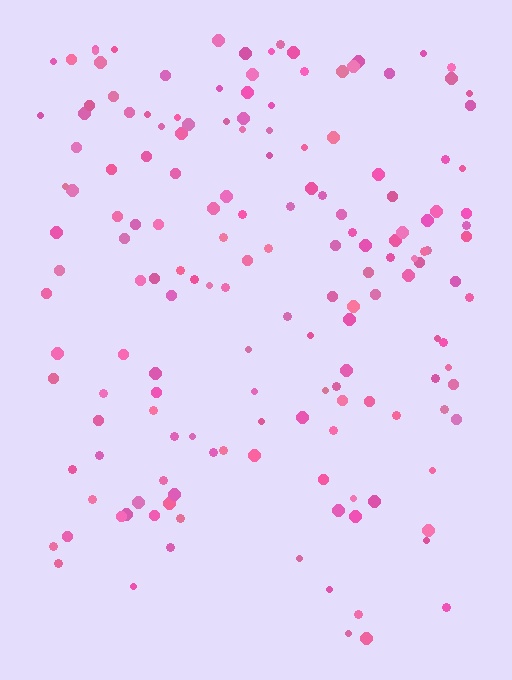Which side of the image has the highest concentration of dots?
The top.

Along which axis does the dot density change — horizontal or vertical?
Vertical.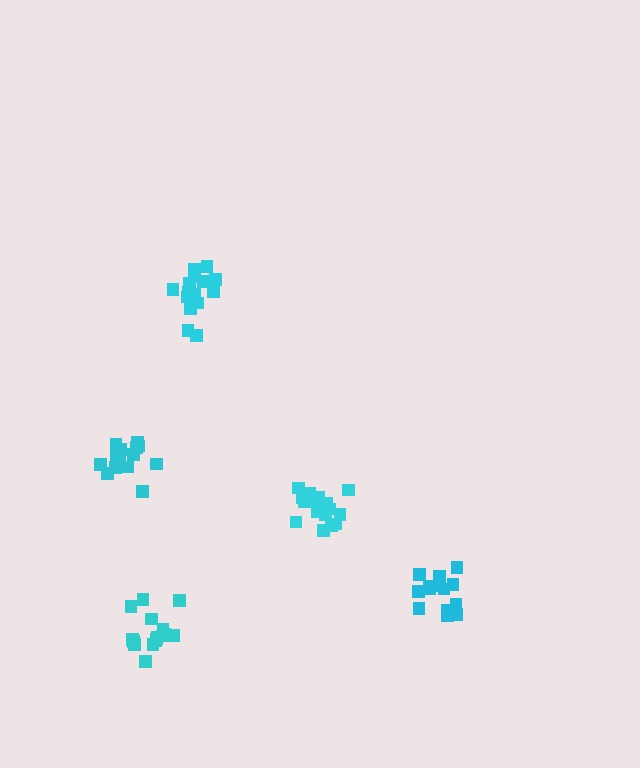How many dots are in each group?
Group 1: 16 dots, Group 2: 15 dots, Group 3: 18 dots, Group 4: 15 dots, Group 5: 15 dots (79 total).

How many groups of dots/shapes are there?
There are 5 groups.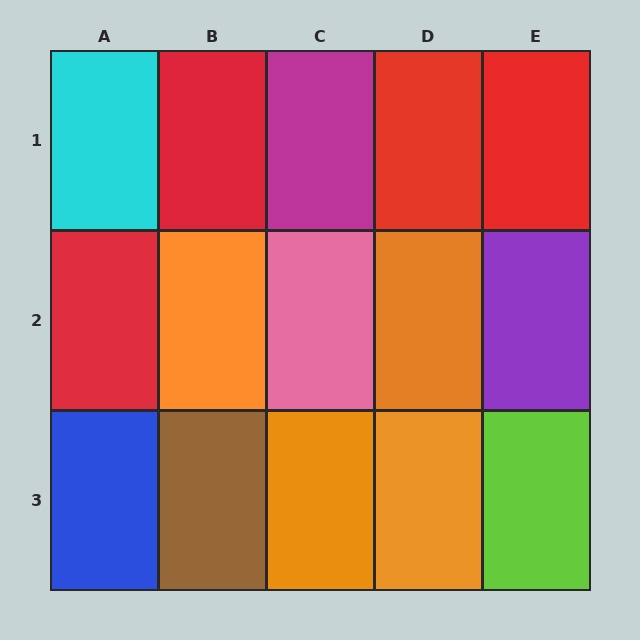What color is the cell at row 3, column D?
Orange.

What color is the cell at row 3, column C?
Orange.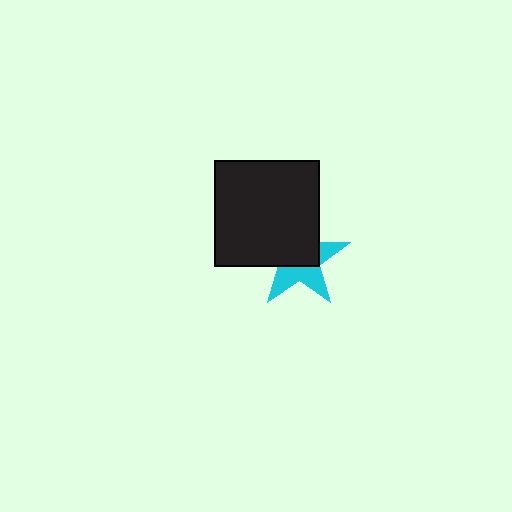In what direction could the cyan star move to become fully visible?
The cyan star could move toward the lower-right. That would shift it out from behind the black square entirely.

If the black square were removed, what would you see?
You would see the complete cyan star.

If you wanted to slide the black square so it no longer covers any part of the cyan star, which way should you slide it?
Slide it toward the upper-left — that is the most direct way to separate the two shapes.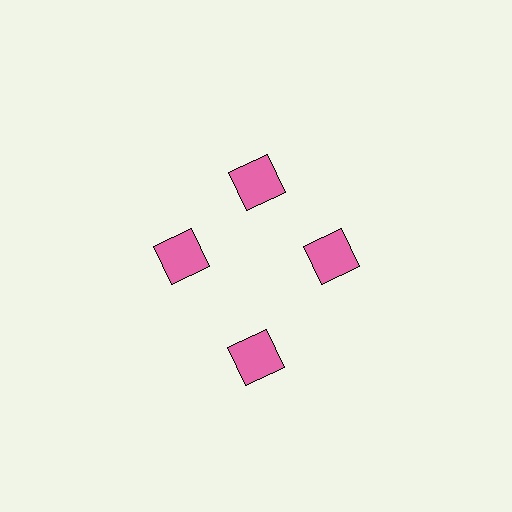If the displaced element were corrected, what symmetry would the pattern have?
It would have 4-fold rotational symmetry — the pattern would map onto itself every 90 degrees.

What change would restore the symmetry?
The symmetry would be restored by moving it inward, back onto the ring so that all 4 squares sit at equal angles and equal distance from the center.